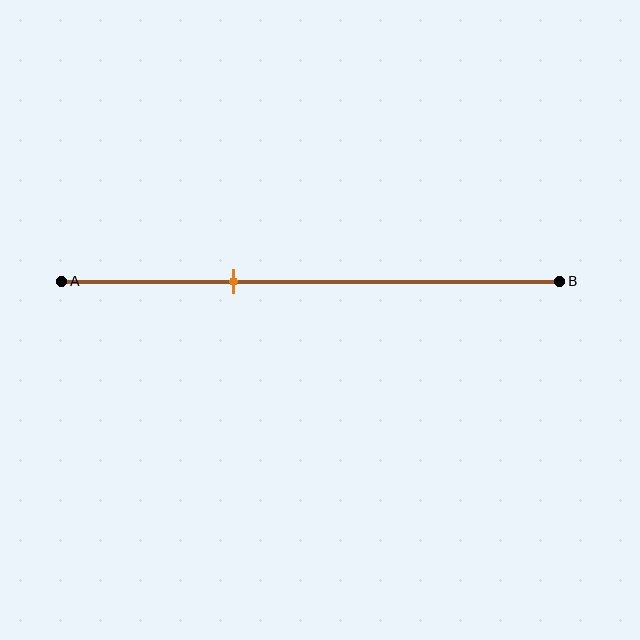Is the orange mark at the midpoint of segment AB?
No, the mark is at about 35% from A, not at the 50% midpoint.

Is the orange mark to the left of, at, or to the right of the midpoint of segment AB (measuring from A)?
The orange mark is to the left of the midpoint of segment AB.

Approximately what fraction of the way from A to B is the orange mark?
The orange mark is approximately 35% of the way from A to B.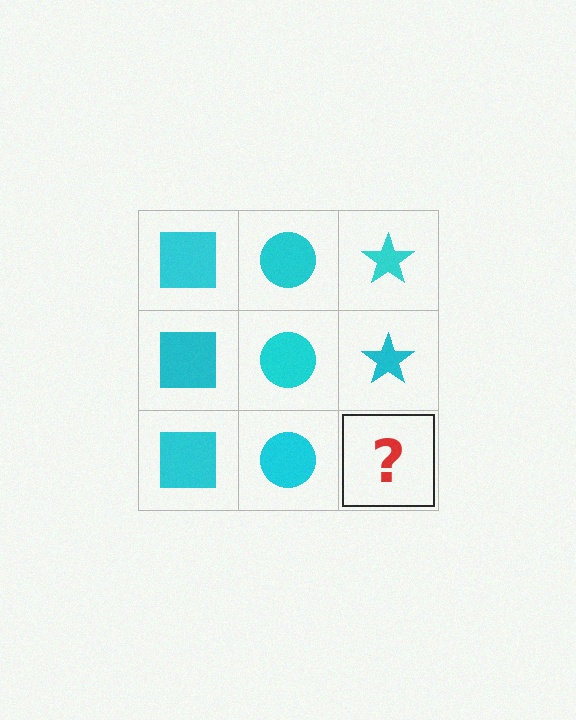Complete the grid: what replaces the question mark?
The question mark should be replaced with a cyan star.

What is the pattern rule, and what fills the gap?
The rule is that each column has a consistent shape. The gap should be filled with a cyan star.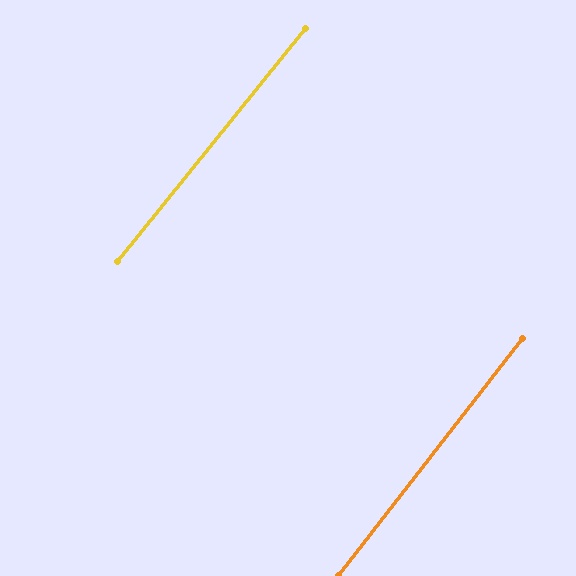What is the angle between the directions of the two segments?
Approximately 1 degree.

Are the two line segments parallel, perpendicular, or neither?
Parallel — their directions differ by only 1.0°.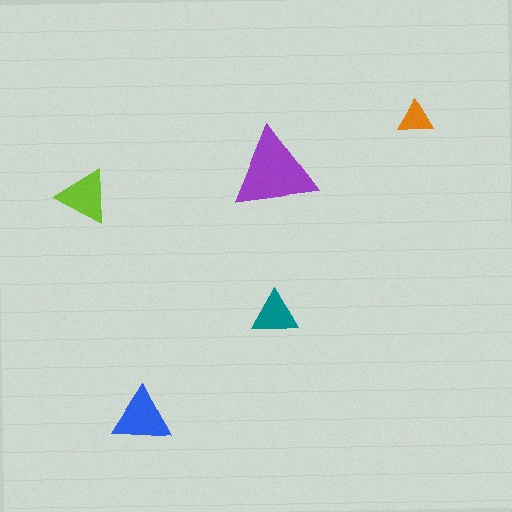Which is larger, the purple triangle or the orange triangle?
The purple one.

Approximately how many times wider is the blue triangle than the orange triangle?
About 1.5 times wider.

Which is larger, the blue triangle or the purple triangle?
The purple one.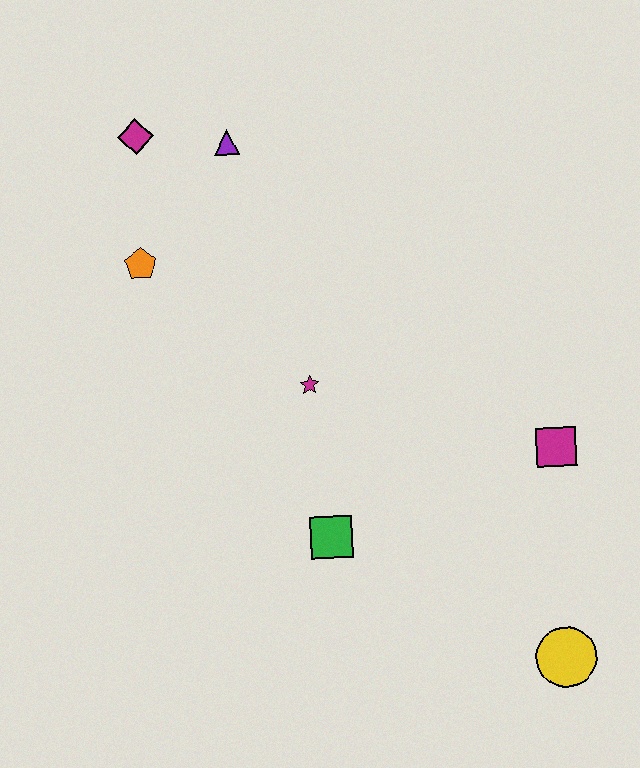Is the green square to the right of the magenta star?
Yes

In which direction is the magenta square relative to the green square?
The magenta square is to the right of the green square.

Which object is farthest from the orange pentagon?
The yellow circle is farthest from the orange pentagon.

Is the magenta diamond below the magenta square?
No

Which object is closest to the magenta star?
The green square is closest to the magenta star.